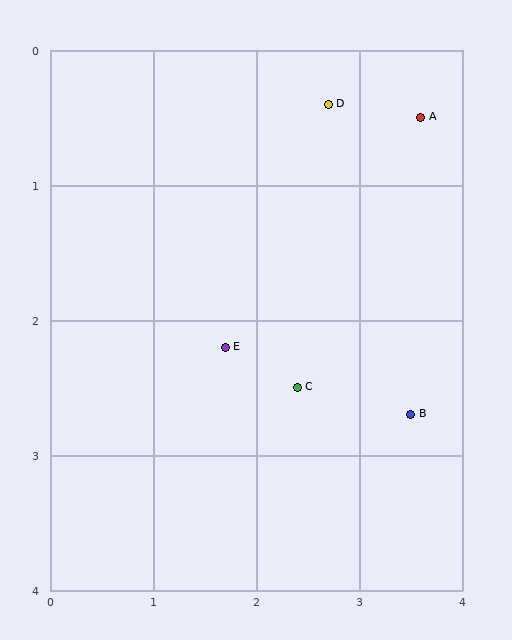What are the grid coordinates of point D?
Point D is at approximately (2.7, 0.4).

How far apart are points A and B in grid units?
Points A and B are about 2.2 grid units apart.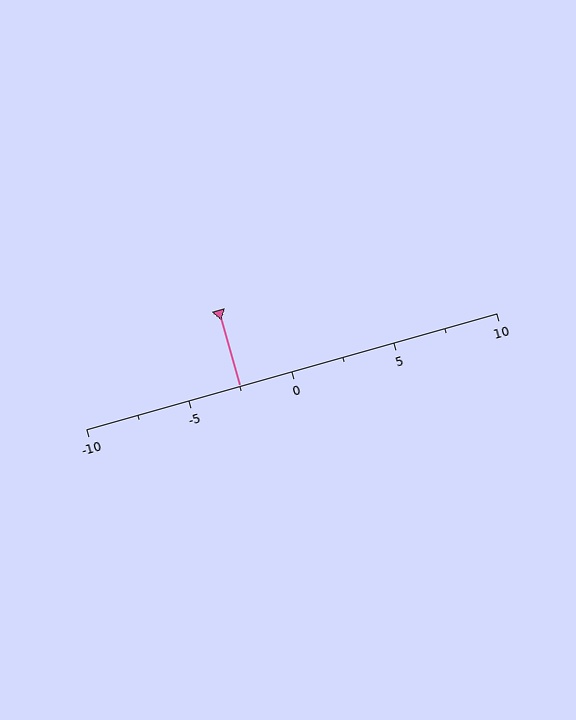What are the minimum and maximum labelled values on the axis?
The axis runs from -10 to 10.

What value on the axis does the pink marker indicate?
The marker indicates approximately -2.5.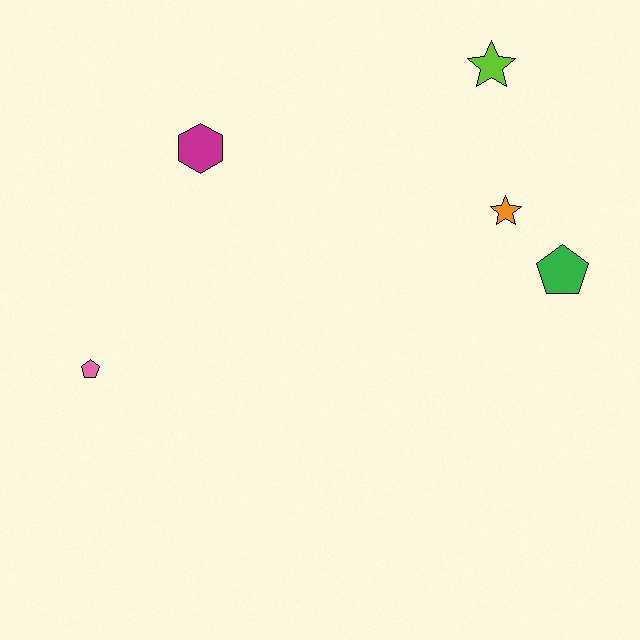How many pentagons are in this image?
There are 2 pentagons.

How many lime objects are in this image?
There is 1 lime object.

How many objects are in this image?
There are 5 objects.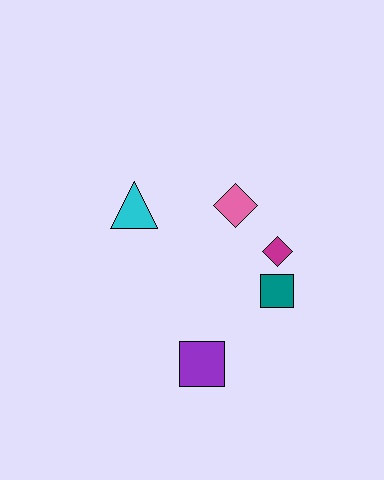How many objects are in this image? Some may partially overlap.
There are 5 objects.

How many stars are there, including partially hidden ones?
There are no stars.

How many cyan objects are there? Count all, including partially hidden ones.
There is 1 cyan object.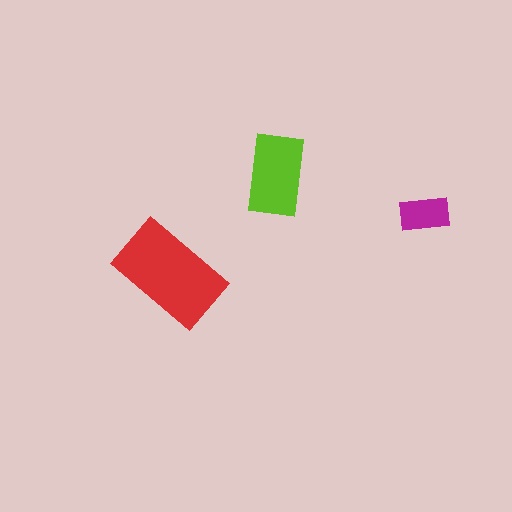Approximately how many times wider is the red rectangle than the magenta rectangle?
About 2 times wider.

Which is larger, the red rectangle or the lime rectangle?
The red one.